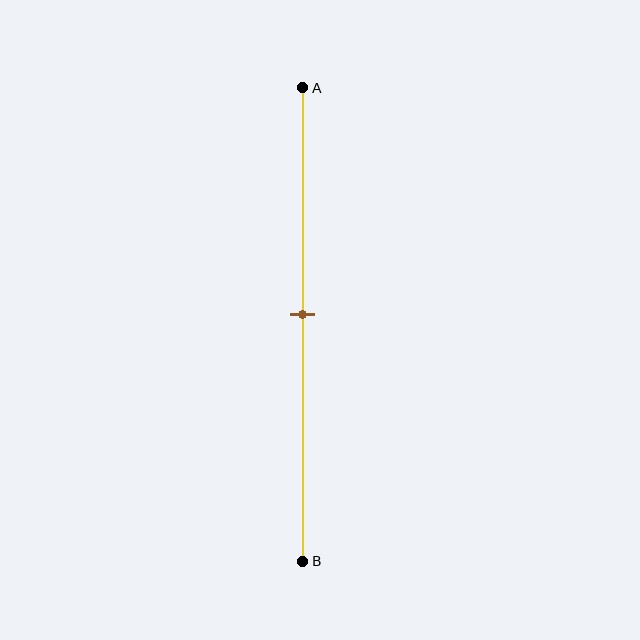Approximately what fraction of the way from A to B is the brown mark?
The brown mark is approximately 50% of the way from A to B.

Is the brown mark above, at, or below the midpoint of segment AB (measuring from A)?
The brown mark is approximately at the midpoint of segment AB.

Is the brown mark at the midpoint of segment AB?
Yes, the mark is approximately at the midpoint.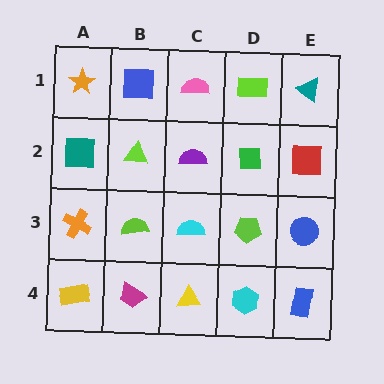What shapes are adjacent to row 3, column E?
A red square (row 2, column E), a blue rectangle (row 4, column E), a lime pentagon (row 3, column D).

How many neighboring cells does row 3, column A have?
3.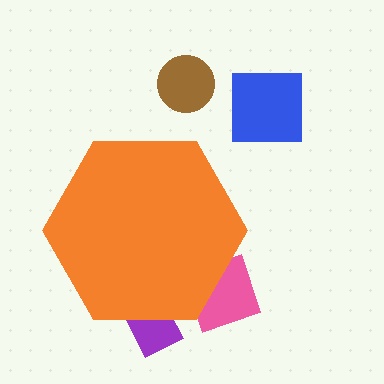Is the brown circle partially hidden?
No, the brown circle is fully visible.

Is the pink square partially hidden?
Yes, the pink square is partially hidden behind the orange hexagon.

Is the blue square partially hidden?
No, the blue square is fully visible.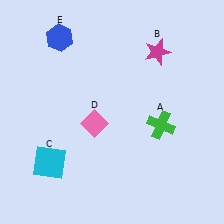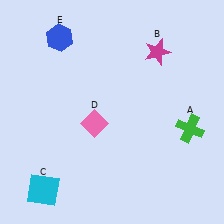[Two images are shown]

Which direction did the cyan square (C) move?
The cyan square (C) moved down.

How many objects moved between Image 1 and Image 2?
2 objects moved between the two images.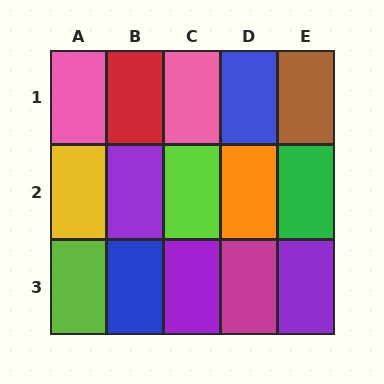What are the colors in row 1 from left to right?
Pink, red, pink, blue, brown.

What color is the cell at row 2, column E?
Green.